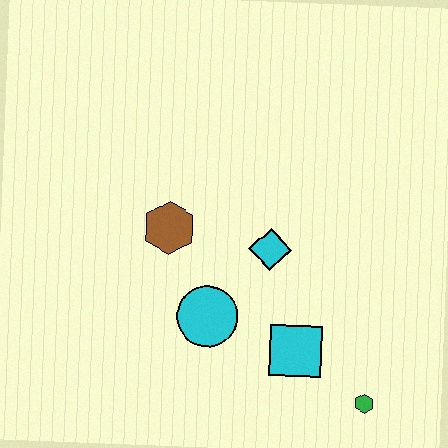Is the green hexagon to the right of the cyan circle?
Yes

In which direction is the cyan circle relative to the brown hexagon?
The cyan circle is below the brown hexagon.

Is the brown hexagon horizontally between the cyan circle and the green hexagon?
No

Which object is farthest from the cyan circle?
The green hexagon is farthest from the cyan circle.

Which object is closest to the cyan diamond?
The cyan circle is closest to the cyan diamond.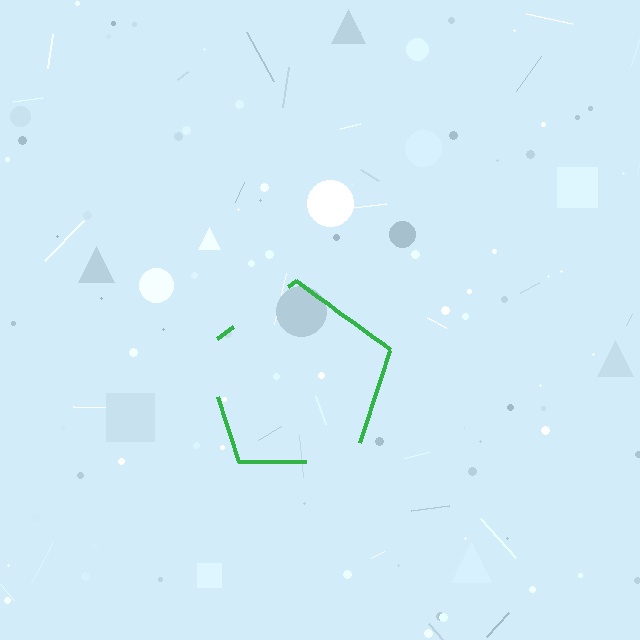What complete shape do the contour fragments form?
The contour fragments form a pentagon.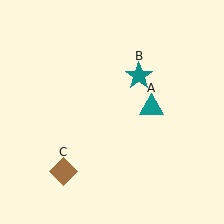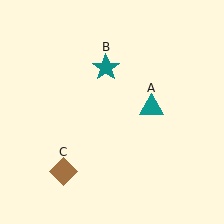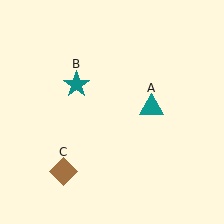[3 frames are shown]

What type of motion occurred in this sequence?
The teal star (object B) rotated counterclockwise around the center of the scene.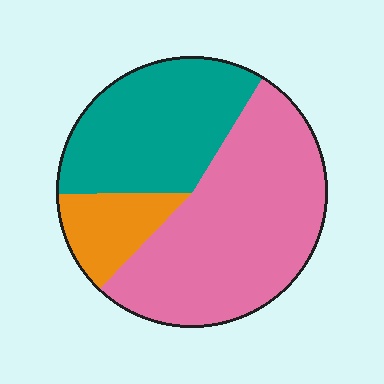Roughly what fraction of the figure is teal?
Teal takes up between a third and a half of the figure.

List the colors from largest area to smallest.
From largest to smallest: pink, teal, orange.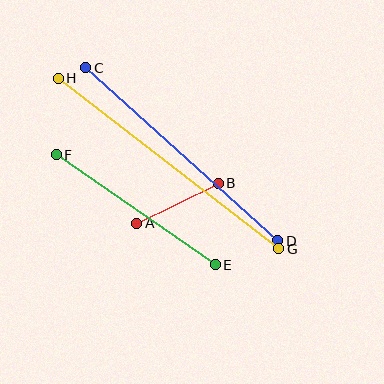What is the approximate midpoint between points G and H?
The midpoint is at approximately (168, 164) pixels.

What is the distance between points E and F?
The distance is approximately 193 pixels.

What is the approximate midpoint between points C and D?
The midpoint is at approximately (182, 154) pixels.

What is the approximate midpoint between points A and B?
The midpoint is at approximately (178, 203) pixels.